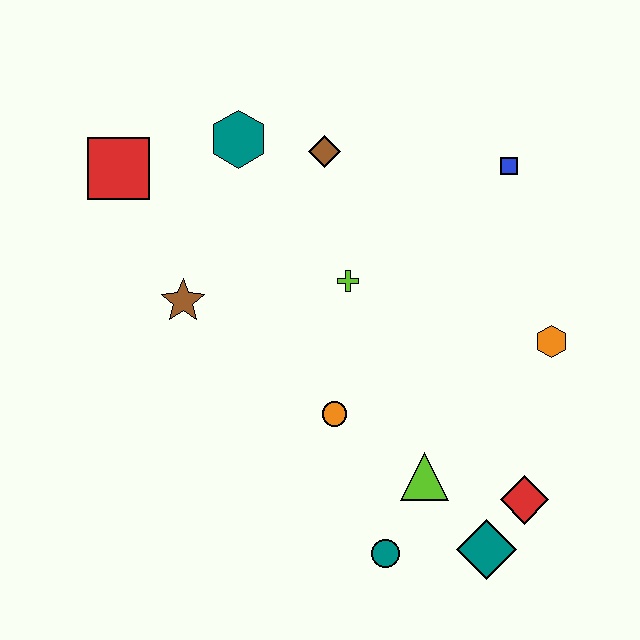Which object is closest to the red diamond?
The teal diamond is closest to the red diamond.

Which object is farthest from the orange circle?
The red square is farthest from the orange circle.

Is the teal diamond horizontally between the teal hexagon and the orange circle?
No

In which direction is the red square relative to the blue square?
The red square is to the left of the blue square.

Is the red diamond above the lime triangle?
No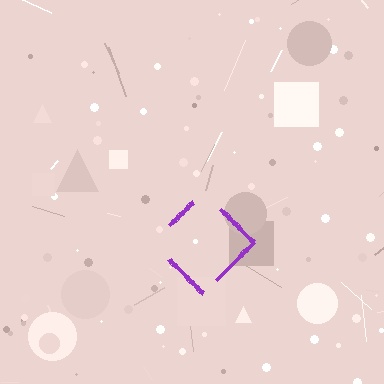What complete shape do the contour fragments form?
The contour fragments form a diamond.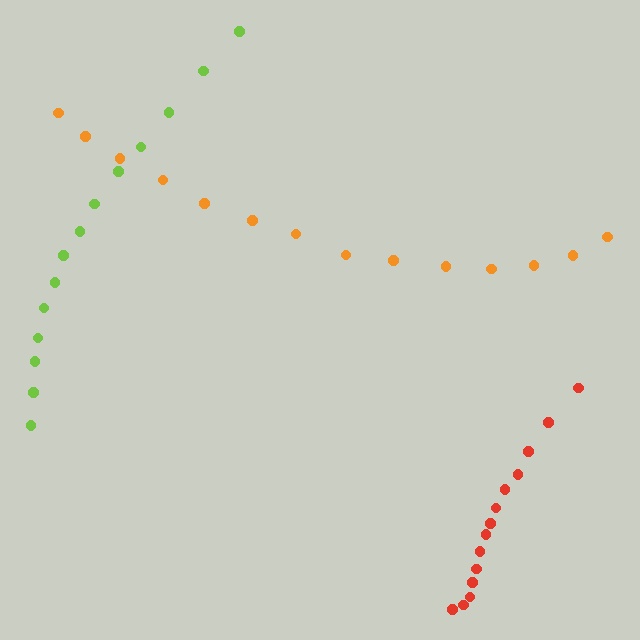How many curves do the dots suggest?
There are 3 distinct paths.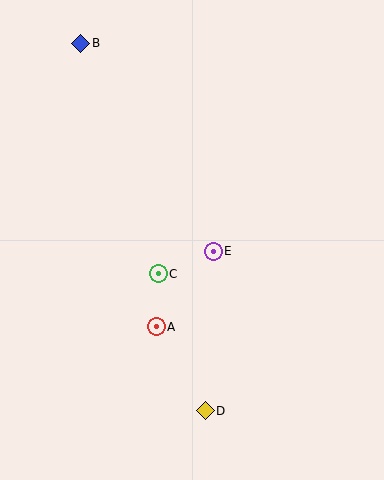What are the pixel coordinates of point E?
Point E is at (213, 251).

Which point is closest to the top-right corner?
Point E is closest to the top-right corner.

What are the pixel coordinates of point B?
Point B is at (81, 43).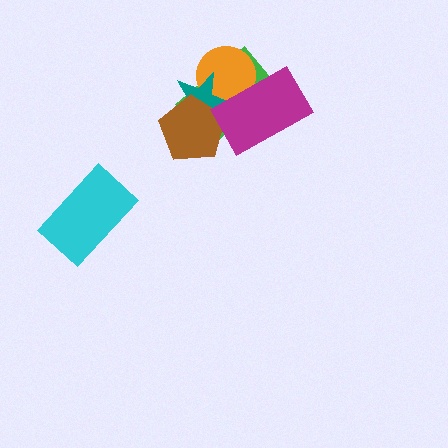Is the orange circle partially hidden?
Yes, it is partially covered by another shape.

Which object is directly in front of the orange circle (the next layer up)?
The teal star is directly in front of the orange circle.